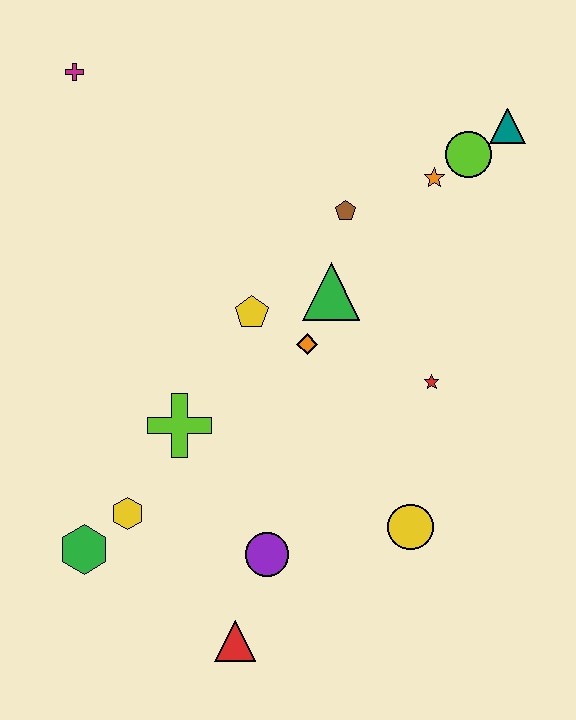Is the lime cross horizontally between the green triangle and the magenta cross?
Yes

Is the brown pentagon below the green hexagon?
No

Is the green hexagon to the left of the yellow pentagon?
Yes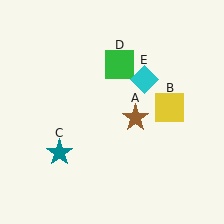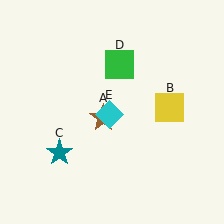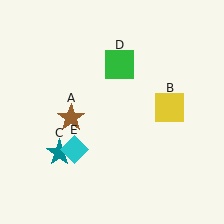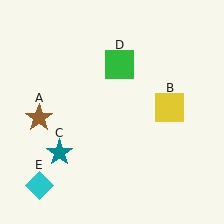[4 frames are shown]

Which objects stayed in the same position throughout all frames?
Yellow square (object B) and teal star (object C) and green square (object D) remained stationary.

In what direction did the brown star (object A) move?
The brown star (object A) moved left.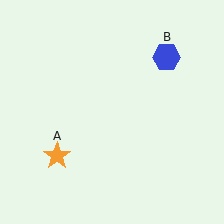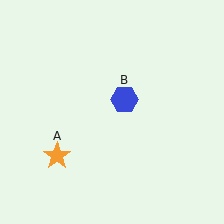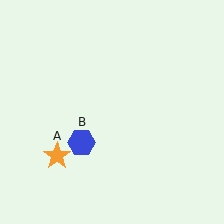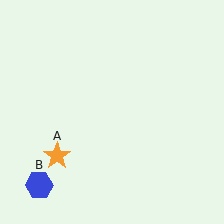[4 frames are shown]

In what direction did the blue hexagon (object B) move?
The blue hexagon (object B) moved down and to the left.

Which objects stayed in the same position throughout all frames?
Orange star (object A) remained stationary.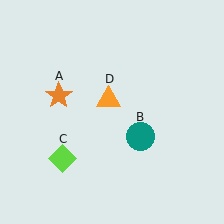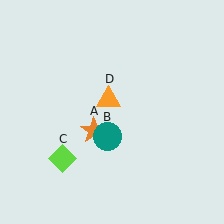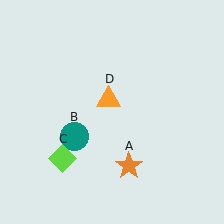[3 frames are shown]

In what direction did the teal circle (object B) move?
The teal circle (object B) moved left.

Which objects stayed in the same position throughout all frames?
Lime diamond (object C) and orange triangle (object D) remained stationary.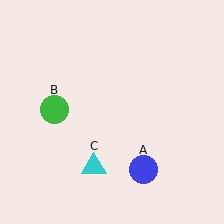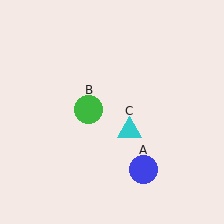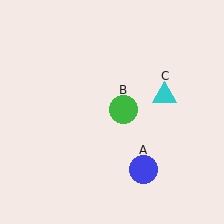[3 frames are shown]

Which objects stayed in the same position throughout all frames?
Blue circle (object A) remained stationary.